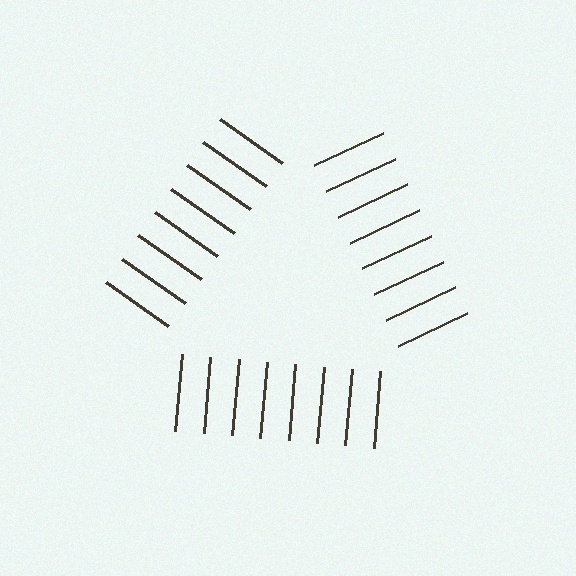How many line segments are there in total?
24 — 8 along each of the 3 edges.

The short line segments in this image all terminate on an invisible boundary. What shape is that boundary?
An illusory triangle — the line segments terminate on its edges but no continuous stroke is drawn.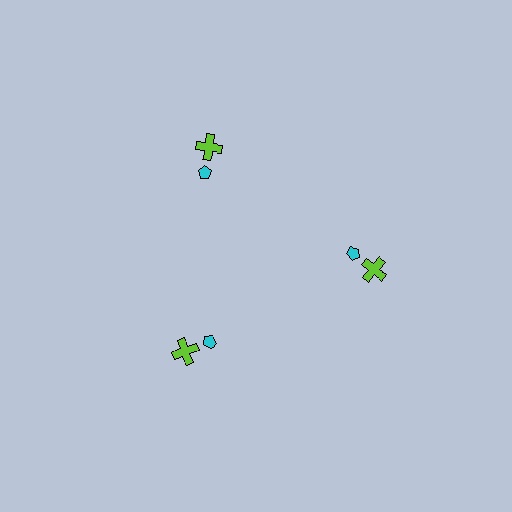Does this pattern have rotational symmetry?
Yes, this pattern has 3-fold rotational symmetry. It looks the same after rotating 120 degrees around the center.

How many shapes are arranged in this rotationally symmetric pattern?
There are 6 shapes, arranged in 3 groups of 2.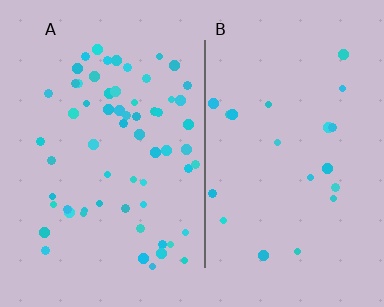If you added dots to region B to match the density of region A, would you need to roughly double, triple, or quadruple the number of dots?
Approximately triple.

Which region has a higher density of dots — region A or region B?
A (the left).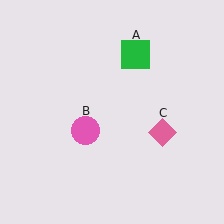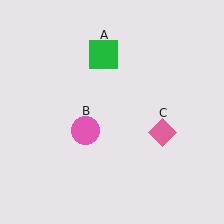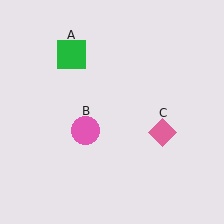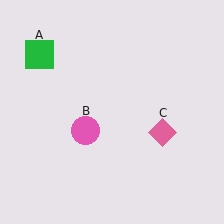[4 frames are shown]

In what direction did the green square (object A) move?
The green square (object A) moved left.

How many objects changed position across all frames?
1 object changed position: green square (object A).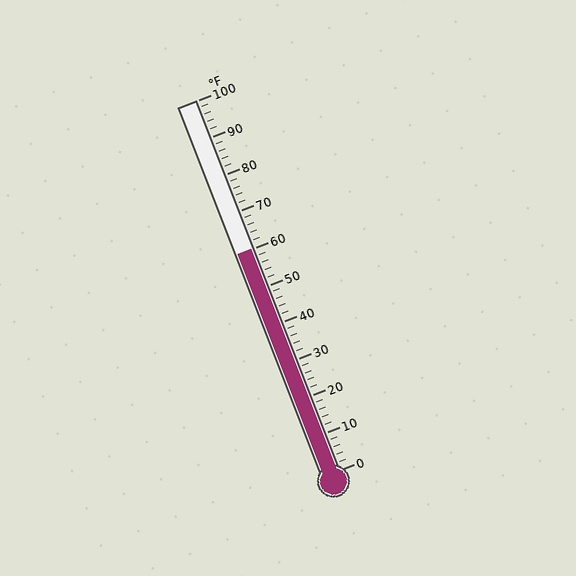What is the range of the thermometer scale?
The thermometer scale ranges from 0°F to 100°F.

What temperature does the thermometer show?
The thermometer shows approximately 60°F.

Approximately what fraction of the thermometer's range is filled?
The thermometer is filled to approximately 60% of its range.